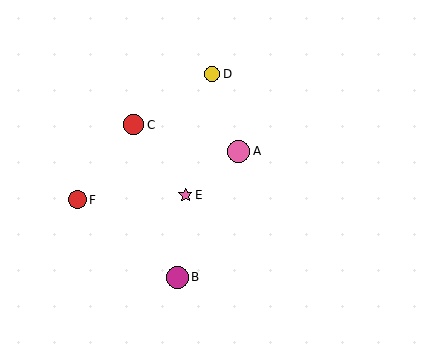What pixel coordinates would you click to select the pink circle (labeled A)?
Click at (239, 151) to select the pink circle A.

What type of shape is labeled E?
Shape E is a pink star.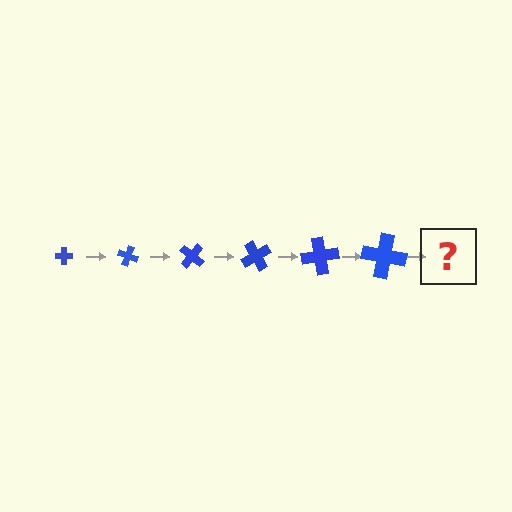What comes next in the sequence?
The next element should be a cross, larger than the previous one and rotated 120 degrees from the start.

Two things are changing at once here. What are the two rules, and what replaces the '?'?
The two rules are that the cross grows larger each step and it rotates 20 degrees each step. The '?' should be a cross, larger than the previous one and rotated 120 degrees from the start.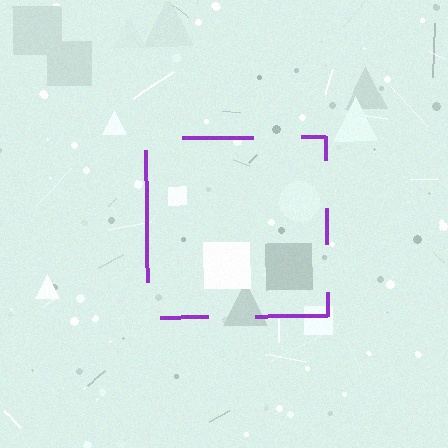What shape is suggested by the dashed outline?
The dashed outline suggests a square.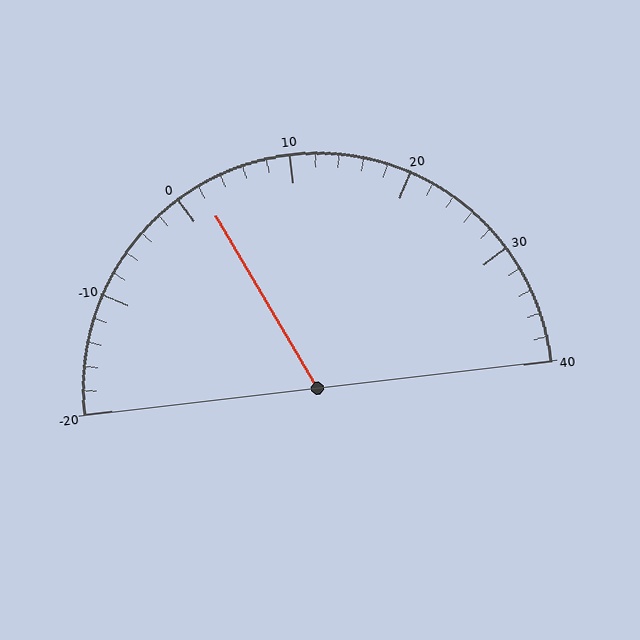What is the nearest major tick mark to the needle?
The nearest major tick mark is 0.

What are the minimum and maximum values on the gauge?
The gauge ranges from -20 to 40.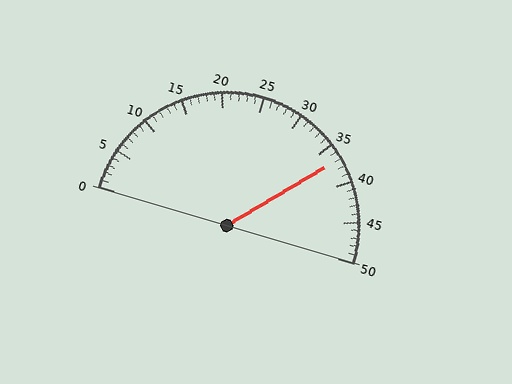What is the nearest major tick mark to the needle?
The nearest major tick mark is 35.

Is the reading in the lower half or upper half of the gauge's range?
The reading is in the upper half of the range (0 to 50).